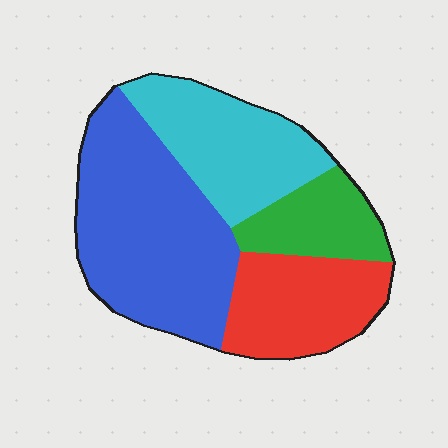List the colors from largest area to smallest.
From largest to smallest: blue, cyan, red, green.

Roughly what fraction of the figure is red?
Red takes up about one fifth (1/5) of the figure.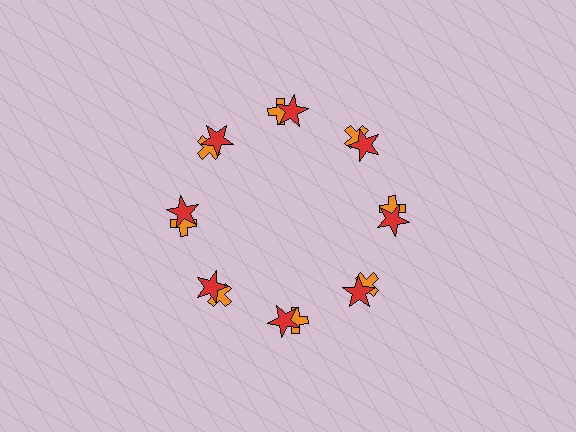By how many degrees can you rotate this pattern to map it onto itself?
The pattern maps onto itself every 45 degrees of rotation.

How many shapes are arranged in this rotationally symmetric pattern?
There are 16 shapes, arranged in 8 groups of 2.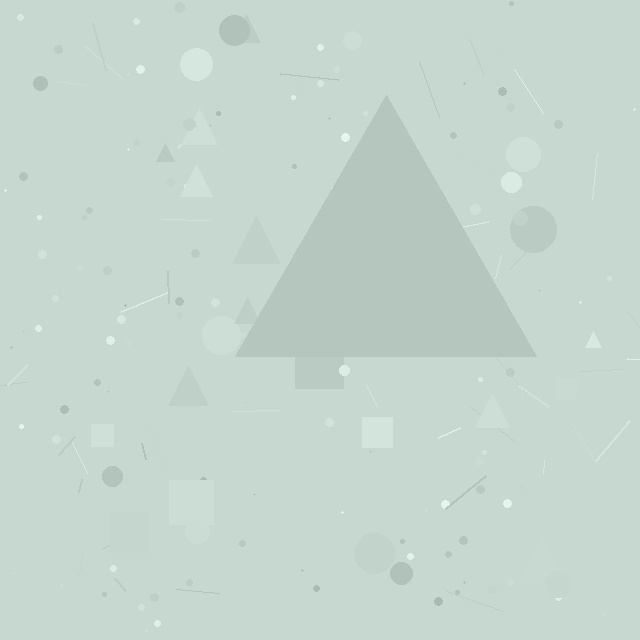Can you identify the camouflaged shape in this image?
The camouflaged shape is a triangle.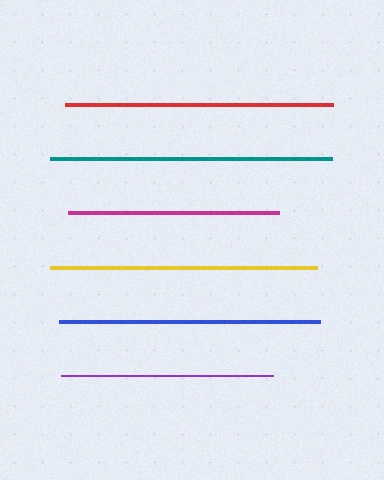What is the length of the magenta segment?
The magenta segment is approximately 211 pixels long.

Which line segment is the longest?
The teal line is the longest at approximately 282 pixels.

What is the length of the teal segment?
The teal segment is approximately 282 pixels long.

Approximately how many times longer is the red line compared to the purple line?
The red line is approximately 1.3 times the length of the purple line.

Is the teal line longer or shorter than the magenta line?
The teal line is longer than the magenta line.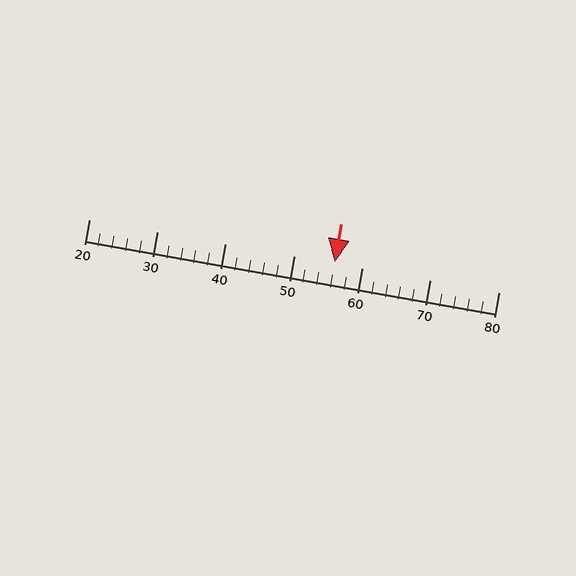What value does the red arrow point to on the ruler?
The red arrow points to approximately 56.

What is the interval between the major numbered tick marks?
The major tick marks are spaced 10 units apart.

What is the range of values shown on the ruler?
The ruler shows values from 20 to 80.